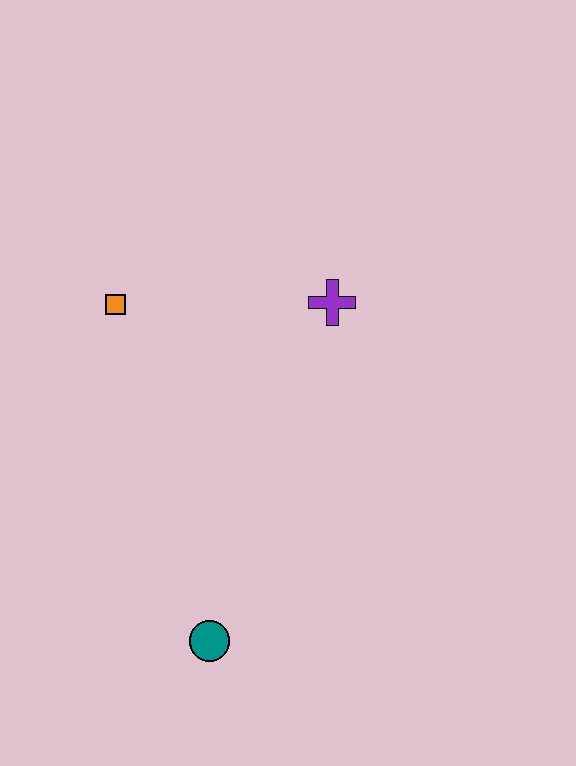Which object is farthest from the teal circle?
The purple cross is farthest from the teal circle.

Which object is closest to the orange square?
The purple cross is closest to the orange square.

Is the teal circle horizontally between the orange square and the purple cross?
Yes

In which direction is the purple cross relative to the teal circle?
The purple cross is above the teal circle.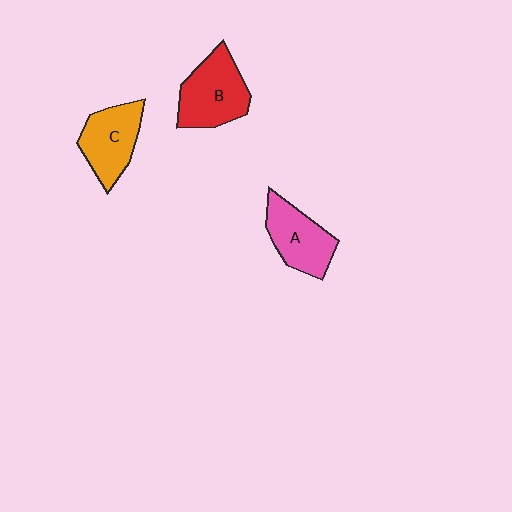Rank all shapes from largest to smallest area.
From largest to smallest: B (red), A (pink), C (orange).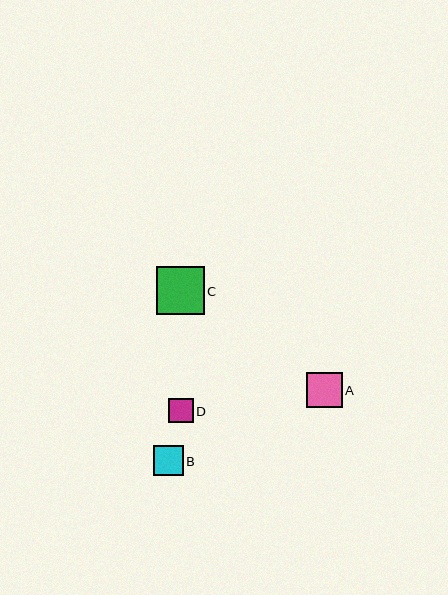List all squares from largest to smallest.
From largest to smallest: C, A, B, D.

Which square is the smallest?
Square D is the smallest with a size of approximately 25 pixels.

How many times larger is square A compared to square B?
Square A is approximately 1.2 times the size of square B.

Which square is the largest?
Square C is the largest with a size of approximately 48 pixels.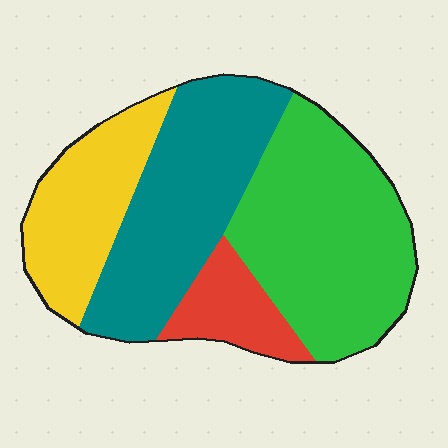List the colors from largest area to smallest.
From largest to smallest: green, teal, yellow, red.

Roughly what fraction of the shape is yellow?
Yellow covers 20% of the shape.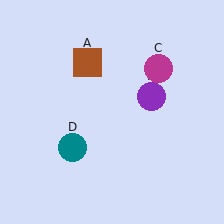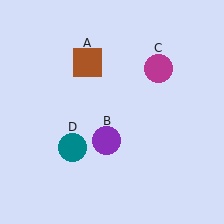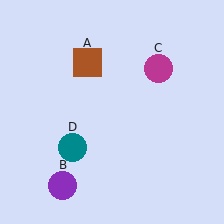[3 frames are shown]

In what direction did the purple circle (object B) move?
The purple circle (object B) moved down and to the left.